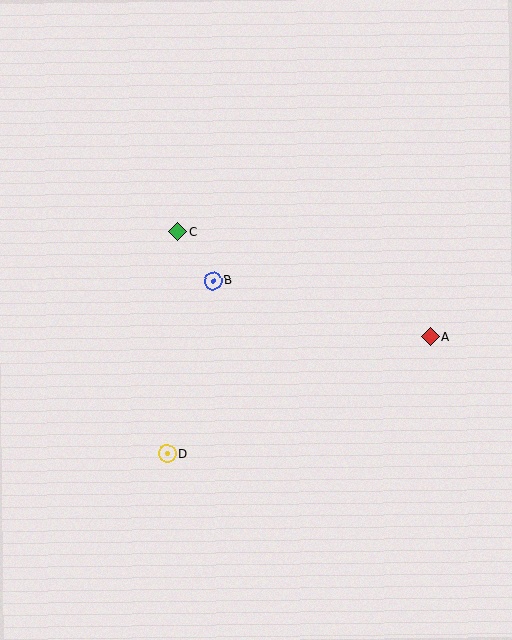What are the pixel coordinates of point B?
Point B is at (213, 281).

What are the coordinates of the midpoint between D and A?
The midpoint between D and A is at (299, 395).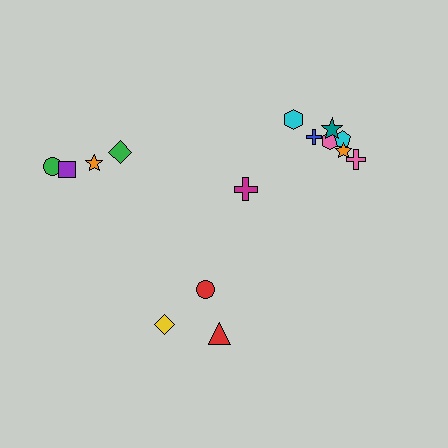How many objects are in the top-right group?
There are 8 objects.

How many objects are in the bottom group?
There are 3 objects.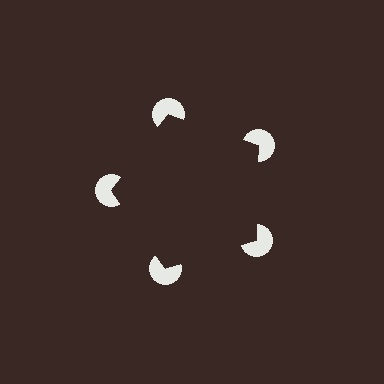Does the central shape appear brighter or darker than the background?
It typically appears slightly darker than the background, even though no actual brightness change is drawn.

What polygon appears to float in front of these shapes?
An illusory pentagon — its edges are inferred from the aligned wedge cuts in the pac-man discs, not physically drawn.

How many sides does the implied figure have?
5 sides.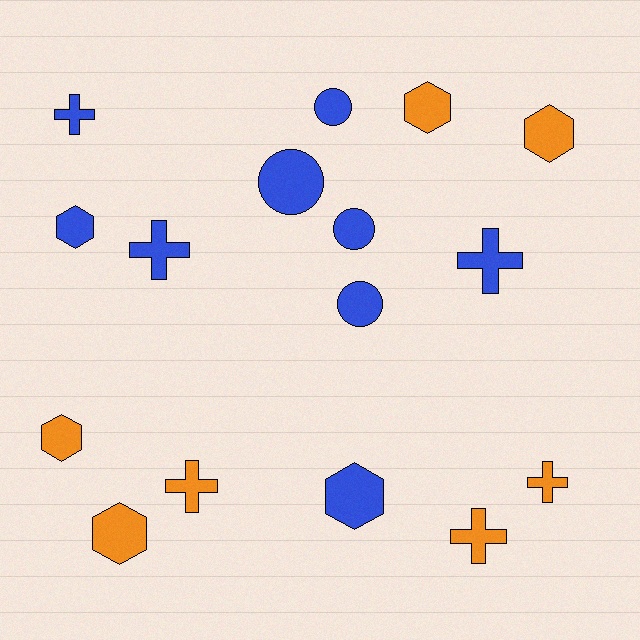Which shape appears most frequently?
Hexagon, with 6 objects.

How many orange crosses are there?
There are 3 orange crosses.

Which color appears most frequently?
Blue, with 9 objects.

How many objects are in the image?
There are 16 objects.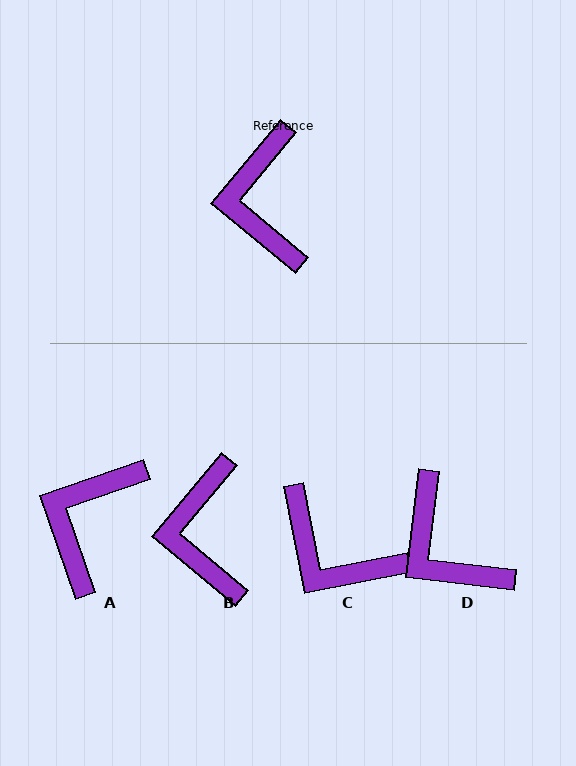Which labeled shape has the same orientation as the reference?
B.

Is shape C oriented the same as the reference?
No, it is off by about 51 degrees.